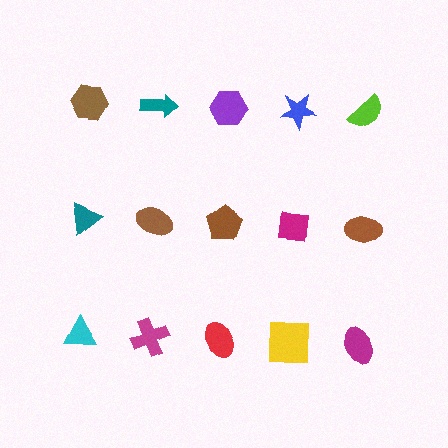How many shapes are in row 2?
5 shapes.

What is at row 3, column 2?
A magenta cross.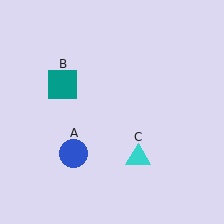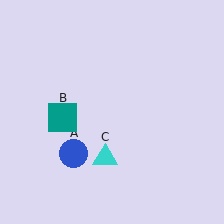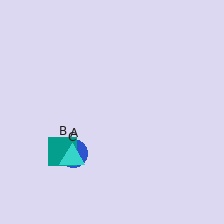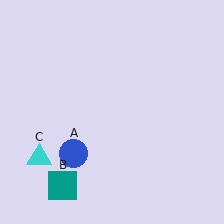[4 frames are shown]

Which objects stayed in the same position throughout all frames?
Blue circle (object A) remained stationary.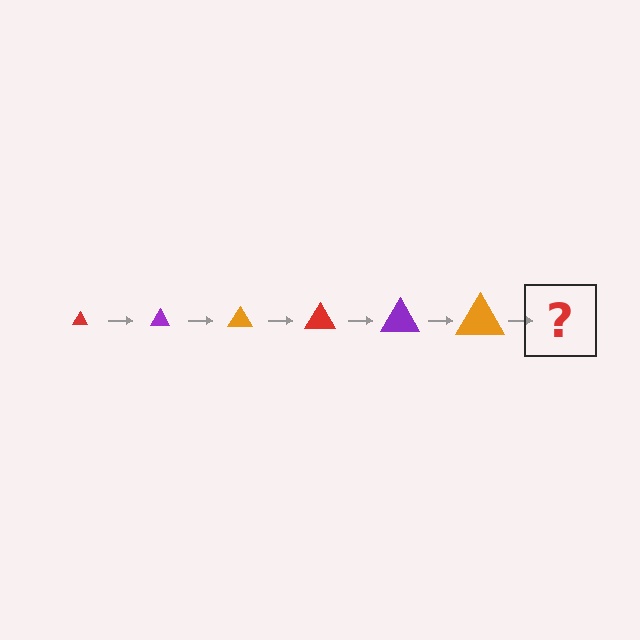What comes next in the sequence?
The next element should be a red triangle, larger than the previous one.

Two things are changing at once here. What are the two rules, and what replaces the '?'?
The two rules are that the triangle grows larger each step and the color cycles through red, purple, and orange. The '?' should be a red triangle, larger than the previous one.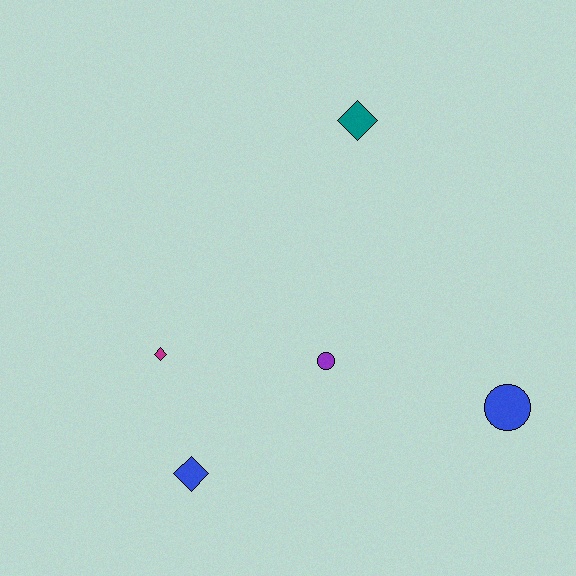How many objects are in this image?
There are 5 objects.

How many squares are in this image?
There are no squares.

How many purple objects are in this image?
There is 1 purple object.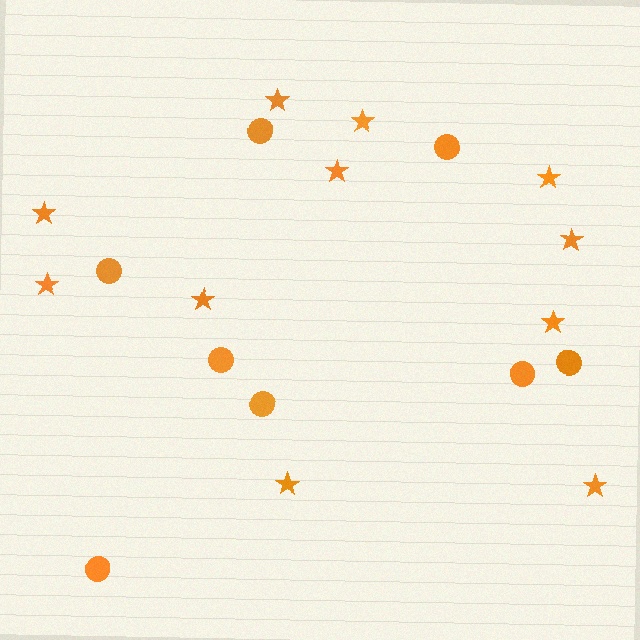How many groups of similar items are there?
There are 2 groups: one group of stars (11) and one group of circles (8).